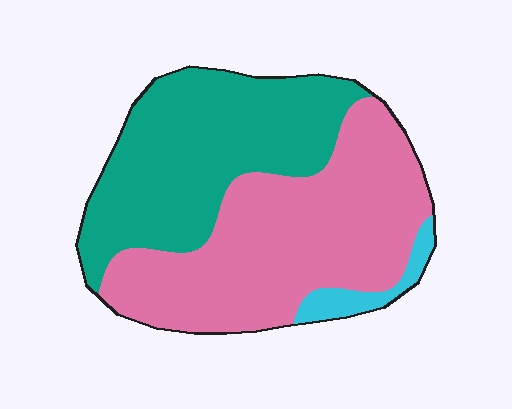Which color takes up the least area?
Cyan, at roughly 5%.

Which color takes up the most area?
Pink, at roughly 50%.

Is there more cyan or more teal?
Teal.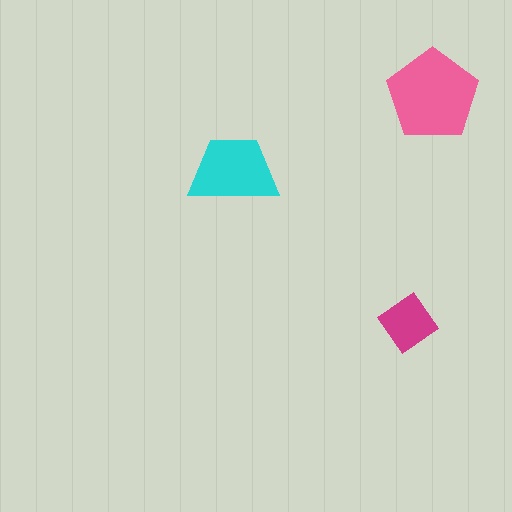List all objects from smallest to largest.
The magenta diamond, the cyan trapezoid, the pink pentagon.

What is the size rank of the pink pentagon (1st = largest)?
1st.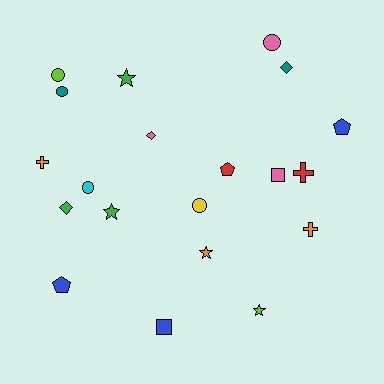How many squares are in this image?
There are 2 squares.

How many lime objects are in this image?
There are 2 lime objects.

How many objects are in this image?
There are 20 objects.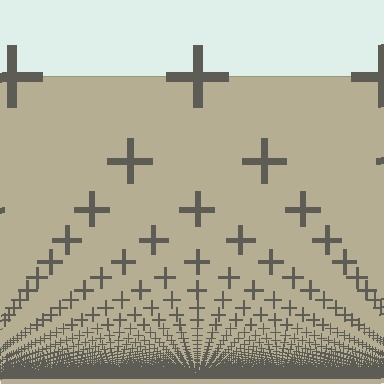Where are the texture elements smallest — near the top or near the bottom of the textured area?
Near the bottom.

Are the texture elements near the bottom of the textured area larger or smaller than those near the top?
Smaller. The gradient is inverted — elements near the bottom are smaller and denser.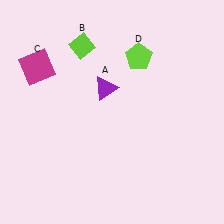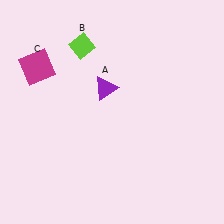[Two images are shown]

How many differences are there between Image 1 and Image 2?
There is 1 difference between the two images.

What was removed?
The lime pentagon (D) was removed in Image 2.